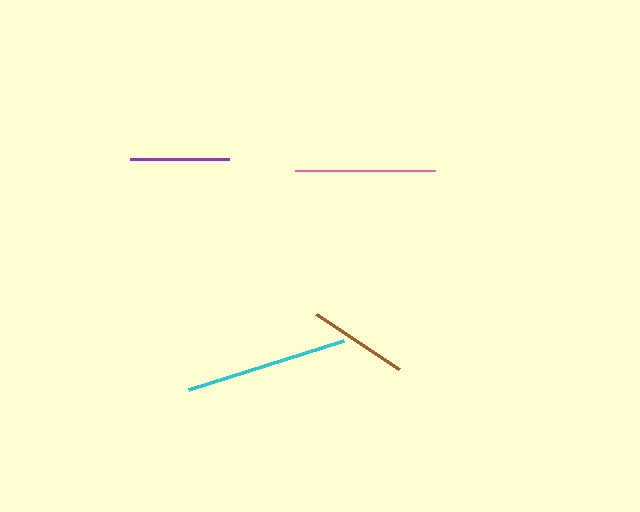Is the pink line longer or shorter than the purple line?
The pink line is longer than the purple line.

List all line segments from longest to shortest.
From longest to shortest: cyan, pink, brown, purple.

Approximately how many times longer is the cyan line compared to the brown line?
The cyan line is approximately 1.6 times the length of the brown line.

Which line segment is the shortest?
The purple line is the shortest at approximately 98 pixels.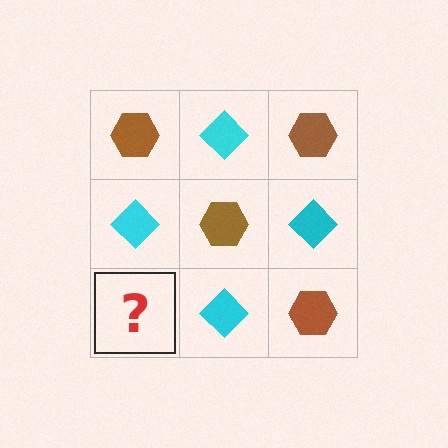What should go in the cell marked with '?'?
The missing cell should contain a brown hexagon.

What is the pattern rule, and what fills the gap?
The rule is that it alternates brown hexagon and cyan diamond in a checkerboard pattern. The gap should be filled with a brown hexagon.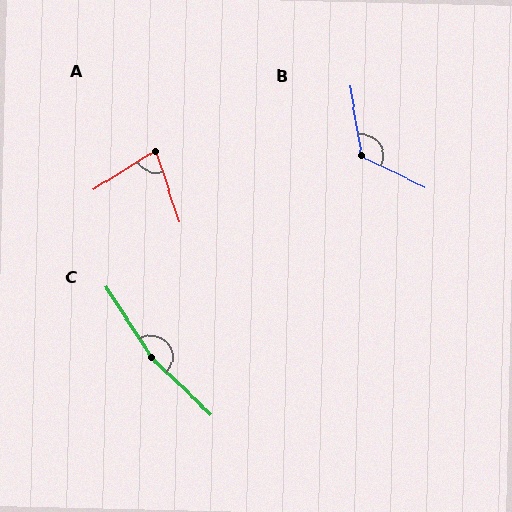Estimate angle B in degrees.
Approximately 125 degrees.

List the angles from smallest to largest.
A (76°), B (125°), C (166°).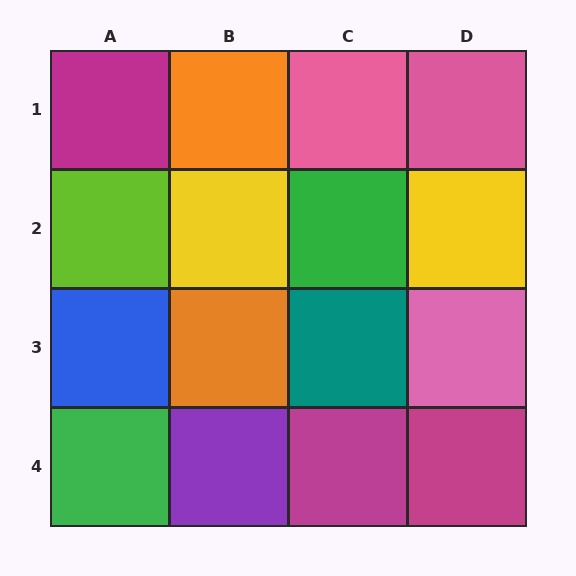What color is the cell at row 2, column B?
Yellow.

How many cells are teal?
1 cell is teal.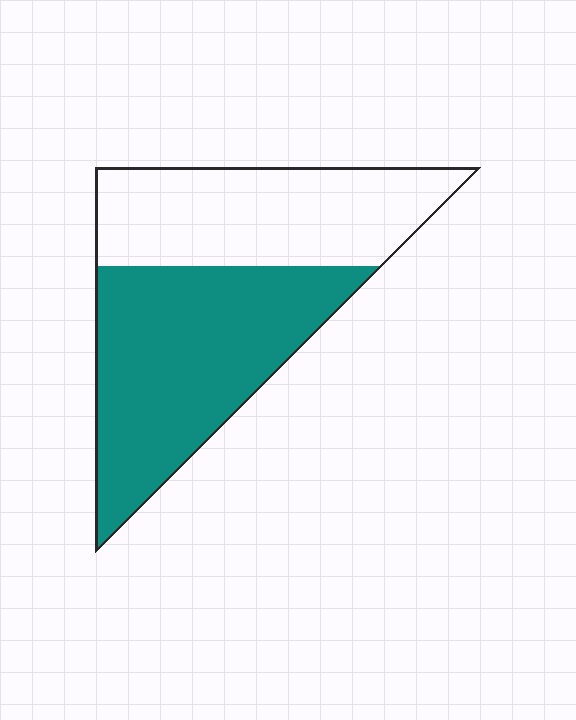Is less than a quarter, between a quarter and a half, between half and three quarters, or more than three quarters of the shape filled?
Between half and three quarters.